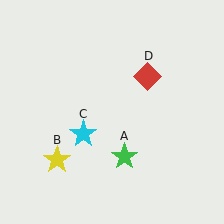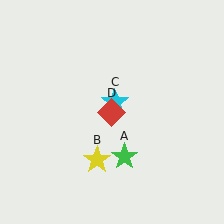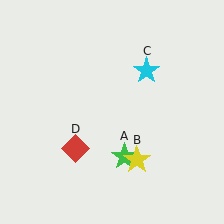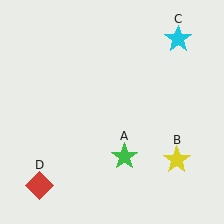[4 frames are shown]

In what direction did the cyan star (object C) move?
The cyan star (object C) moved up and to the right.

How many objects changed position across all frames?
3 objects changed position: yellow star (object B), cyan star (object C), red diamond (object D).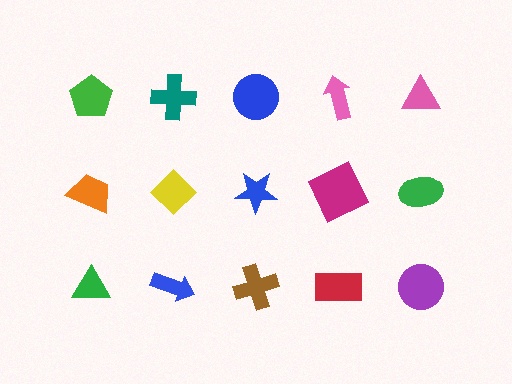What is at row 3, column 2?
A blue arrow.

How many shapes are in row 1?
5 shapes.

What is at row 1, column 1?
A green pentagon.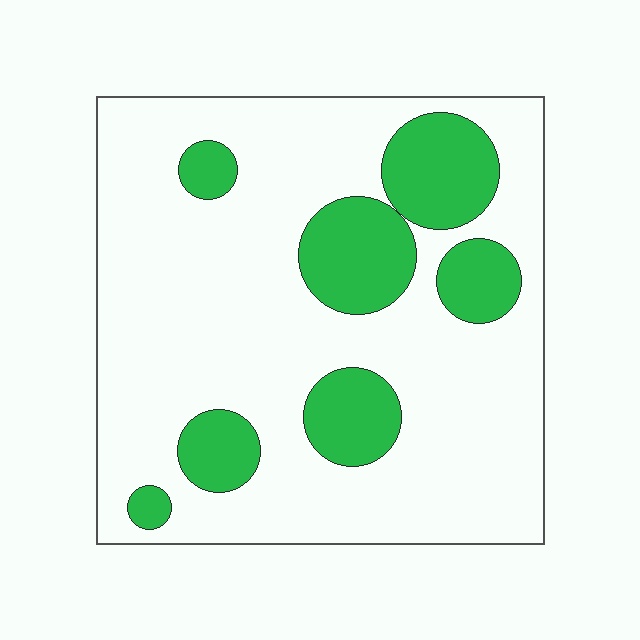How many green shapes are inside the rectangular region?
7.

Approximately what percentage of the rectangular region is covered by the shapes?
Approximately 25%.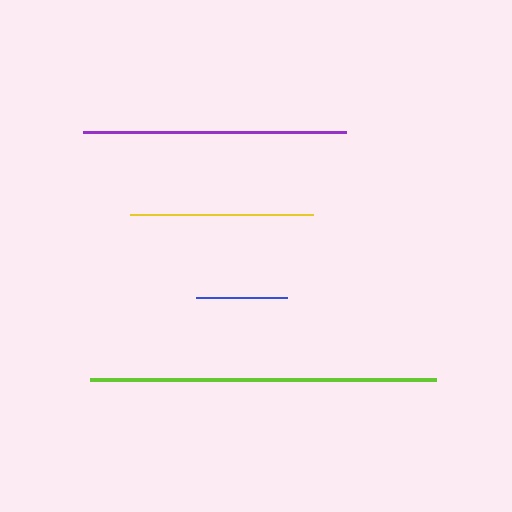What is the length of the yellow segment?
The yellow segment is approximately 183 pixels long.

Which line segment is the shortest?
The blue line is the shortest at approximately 92 pixels.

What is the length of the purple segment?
The purple segment is approximately 262 pixels long.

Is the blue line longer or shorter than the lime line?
The lime line is longer than the blue line.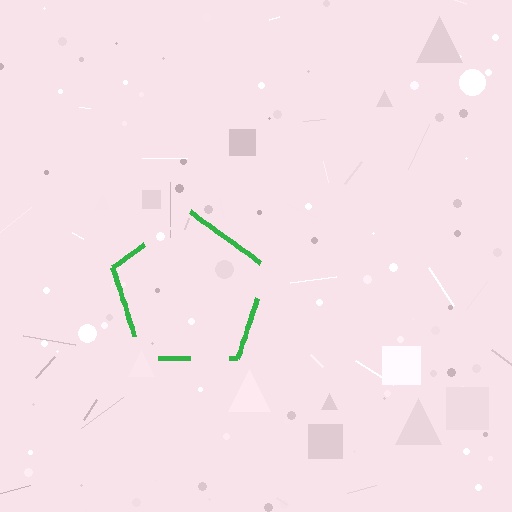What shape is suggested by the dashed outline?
The dashed outline suggests a pentagon.